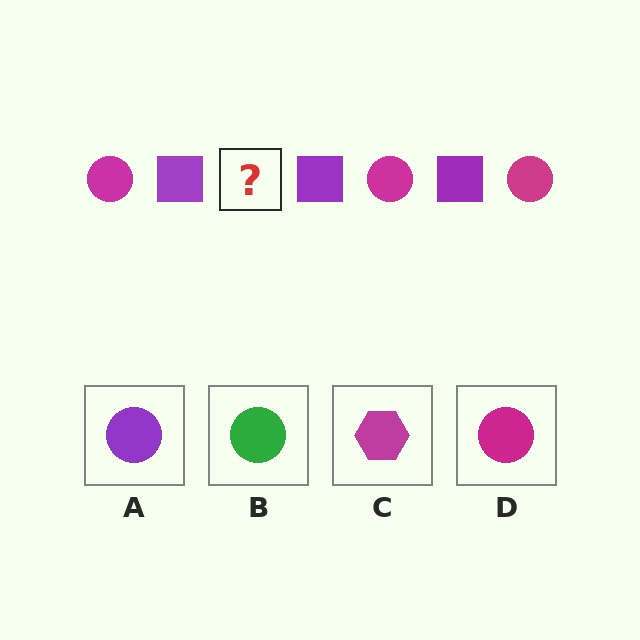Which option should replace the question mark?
Option D.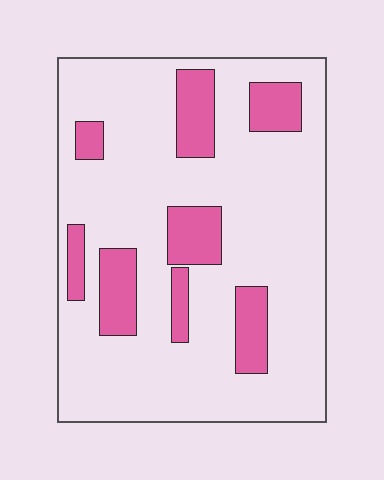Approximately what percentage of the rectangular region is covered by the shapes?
Approximately 20%.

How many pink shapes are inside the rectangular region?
8.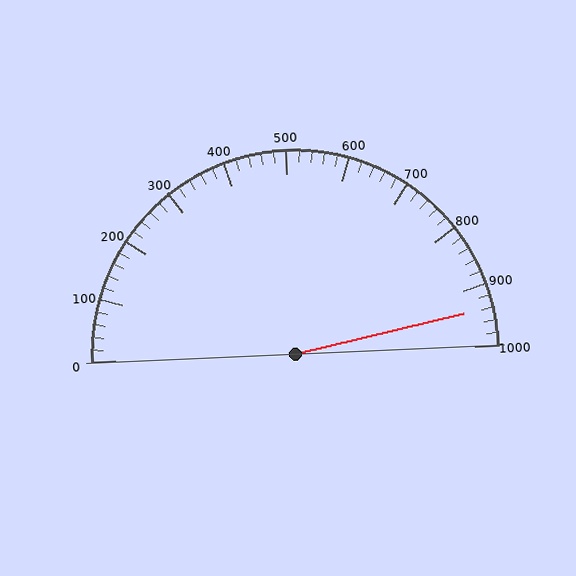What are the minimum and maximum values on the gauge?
The gauge ranges from 0 to 1000.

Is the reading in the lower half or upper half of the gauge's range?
The reading is in the upper half of the range (0 to 1000).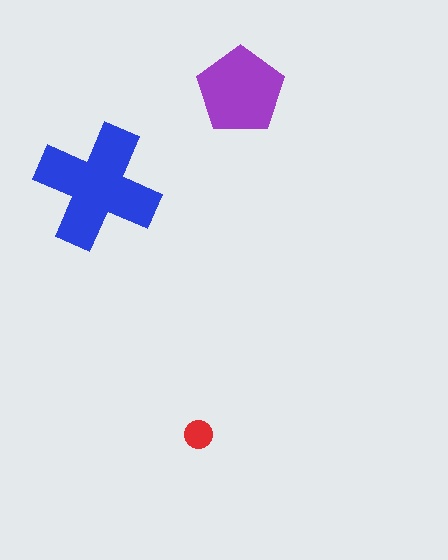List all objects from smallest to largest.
The red circle, the purple pentagon, the blue cross.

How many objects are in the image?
There are 3 objects in the image.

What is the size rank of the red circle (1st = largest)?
3rd.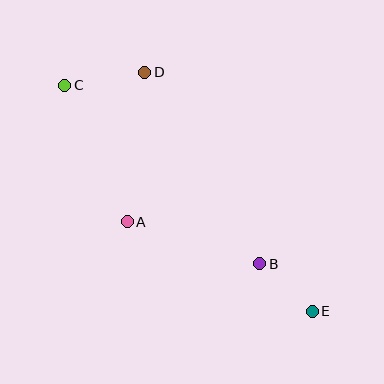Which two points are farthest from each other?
Points C and E are farthest from each other.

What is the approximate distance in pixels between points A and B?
The distance between A and B is approximately 139 pixels.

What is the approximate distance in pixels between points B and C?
The distance between B and C is approximately 264 pixels.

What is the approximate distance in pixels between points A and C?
The distance between A and C is approximately 150 pixels.